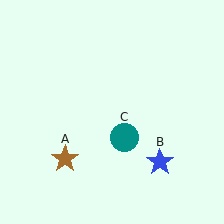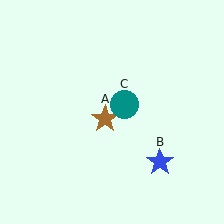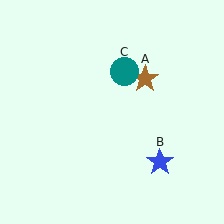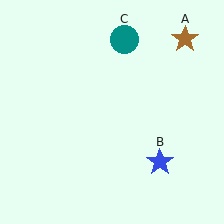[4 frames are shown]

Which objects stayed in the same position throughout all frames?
Blue star (object B) remained stationary.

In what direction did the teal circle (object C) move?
The teal circle (object C) moved up.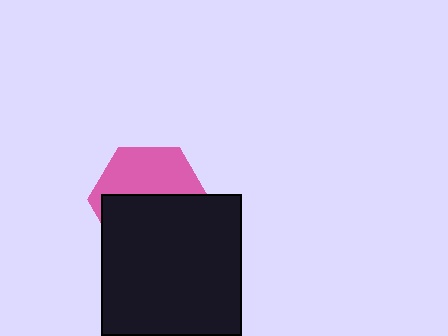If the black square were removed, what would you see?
You would see the complete pink hexagon.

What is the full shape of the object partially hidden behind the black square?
The partially hidden object is a pink hexagon.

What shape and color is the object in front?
The object in front is a black square.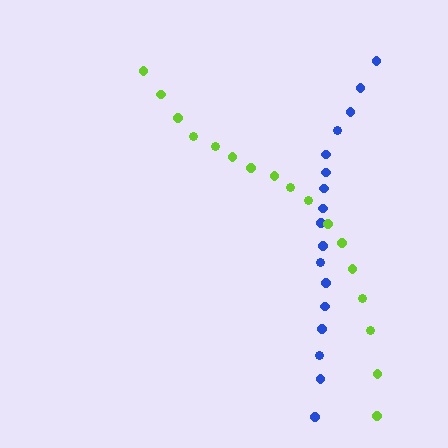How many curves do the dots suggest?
There are 2 distinct paths.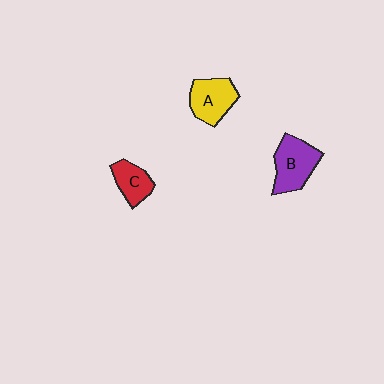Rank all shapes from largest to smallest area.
From largest to smallest: B (purple), A (yellow), C (red).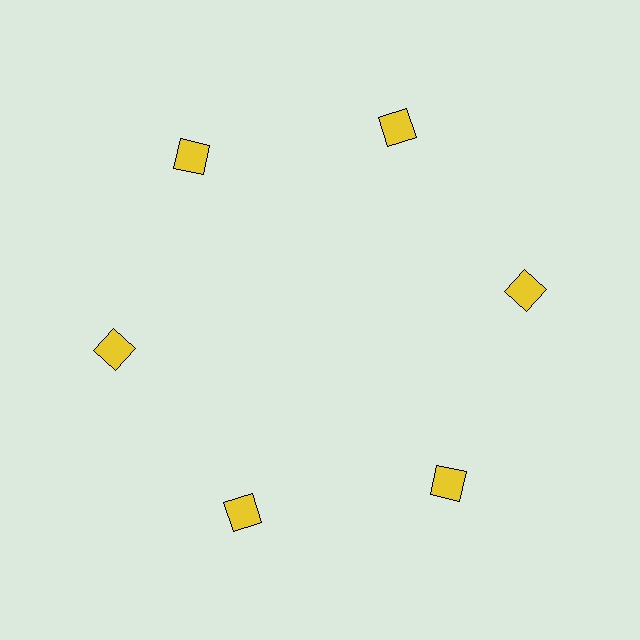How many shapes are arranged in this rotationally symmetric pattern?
There are 6 shapes, arranged in 6 groups of 1.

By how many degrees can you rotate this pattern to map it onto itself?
The pattern maps onto itself every 60 degrees of rotation.